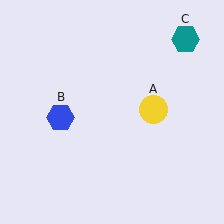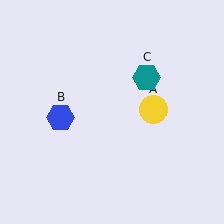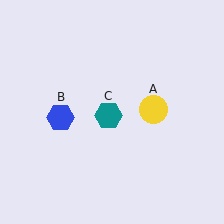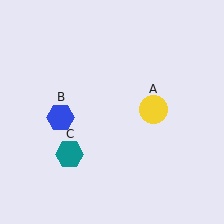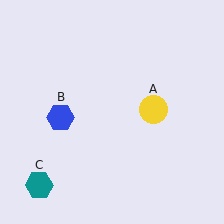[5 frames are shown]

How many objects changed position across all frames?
1 object changed position: teal hexagon (object C).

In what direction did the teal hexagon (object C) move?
The teal hexagon (object C) moved down and to the left.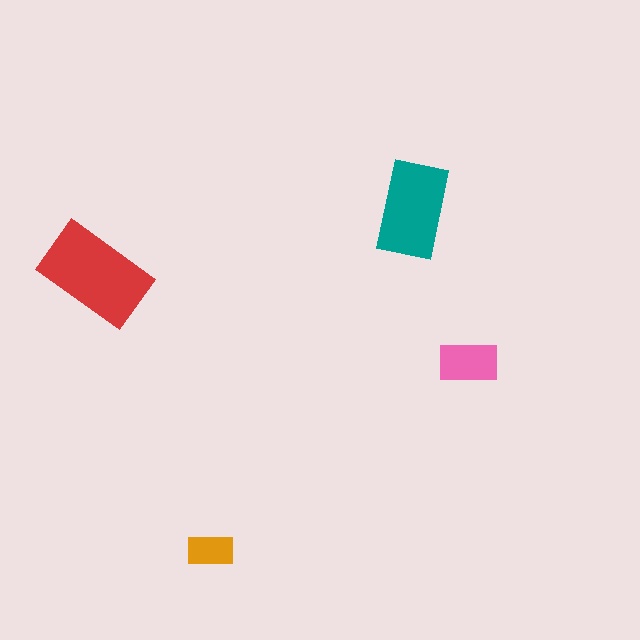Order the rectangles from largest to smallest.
the red one, the teal one, the pink one, the orange one.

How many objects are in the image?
There are 4 objects in the image.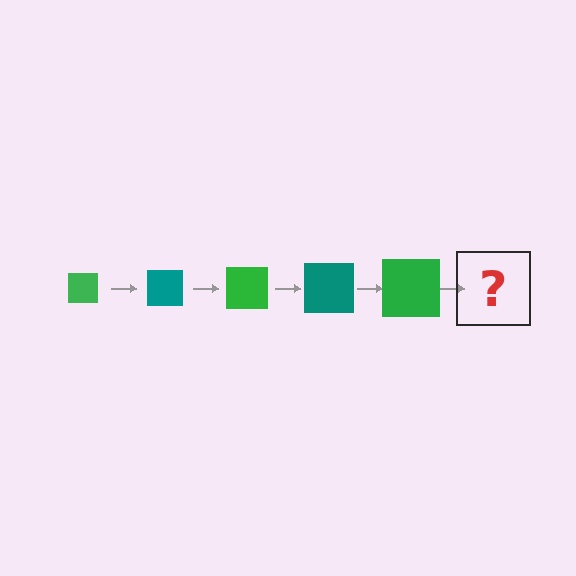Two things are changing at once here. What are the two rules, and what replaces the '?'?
The two rules are that the square grows larger each step and the color cycles through green and teal. The '?' should be a teal square, larger than the previous one.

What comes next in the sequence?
The next element should be a teal square, larger than the previous one.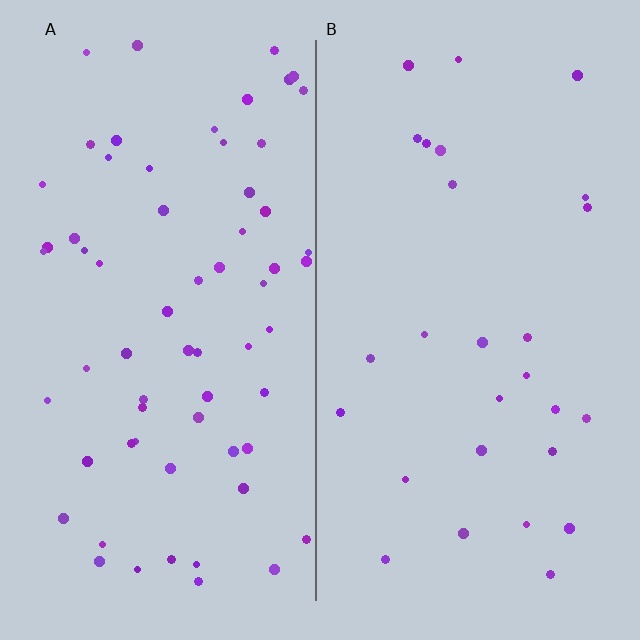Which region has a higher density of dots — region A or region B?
A (the left).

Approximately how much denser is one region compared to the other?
Approximately 2.4× — region A over region B.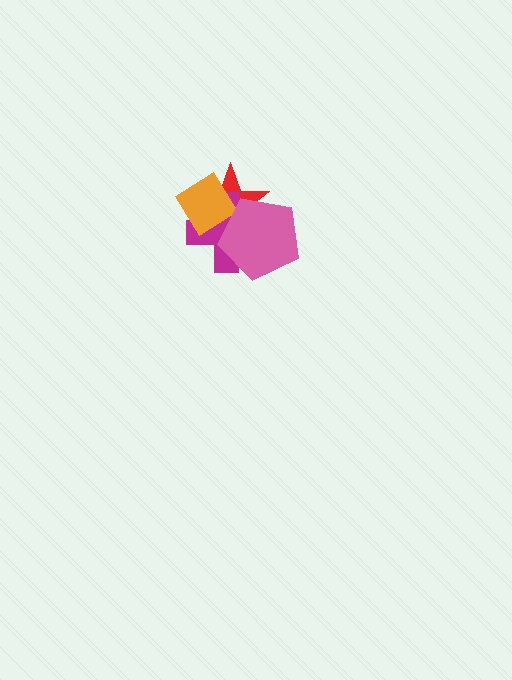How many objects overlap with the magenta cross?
3 objects overlap with the magenta cross.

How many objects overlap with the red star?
3 objects overlap with the red star.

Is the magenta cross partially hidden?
Yes, it is partially covered by another shape.